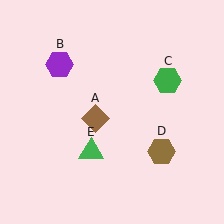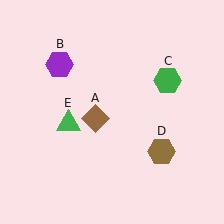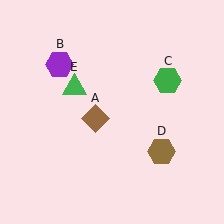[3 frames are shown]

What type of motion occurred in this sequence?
The green triangle (object E) rotated clockwise around the center of the scene.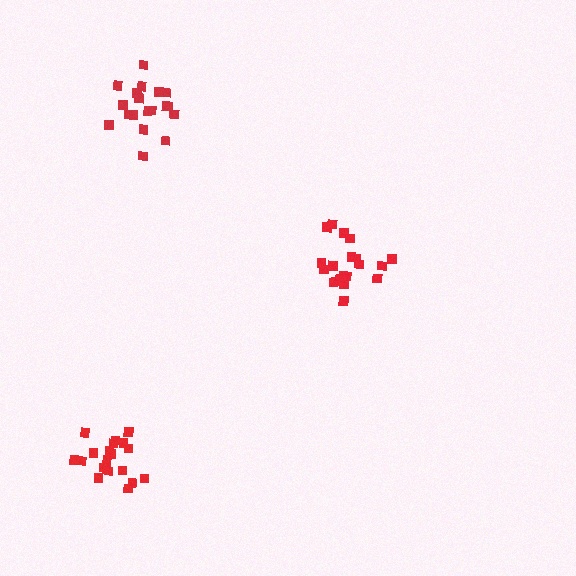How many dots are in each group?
Group 1: 21 dots, Group 2: 20 dots, Group 3: 20 dots (61 total).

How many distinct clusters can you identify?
There are 3 distinct clusters.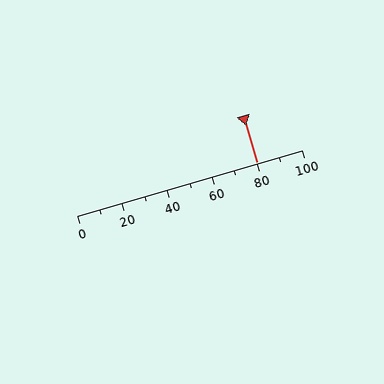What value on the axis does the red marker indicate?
The marker indicates approximately 80.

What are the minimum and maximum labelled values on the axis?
The axis runs from 0 to 100.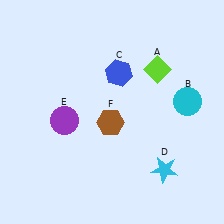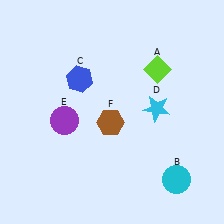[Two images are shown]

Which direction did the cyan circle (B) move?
The cyan circle (B) moved down.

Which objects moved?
The objects that moved are: the cyan circle (B), the blue hexagon (C), the cyan star (D).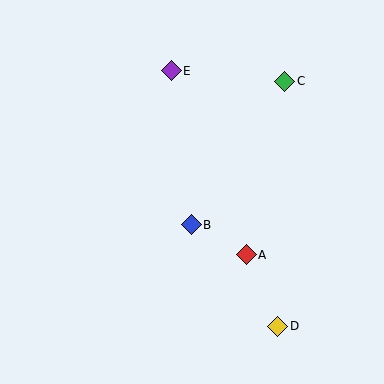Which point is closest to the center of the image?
Point B at (191, 225) is closest to the center.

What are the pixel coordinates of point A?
Point A is at (246, 255).